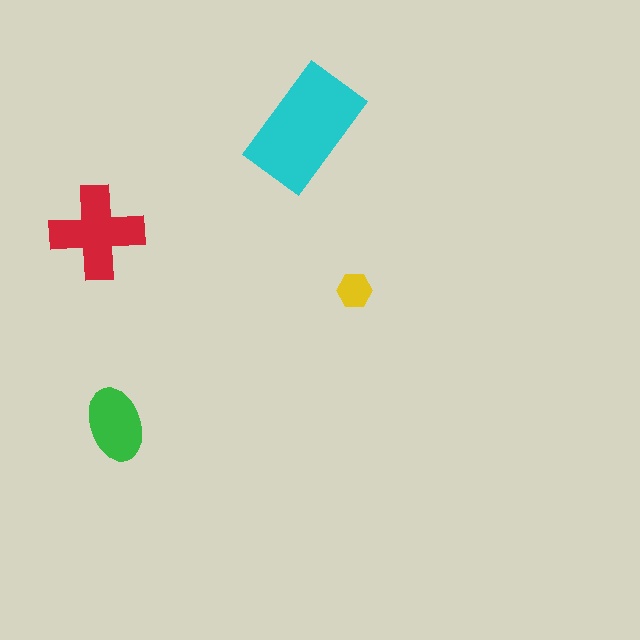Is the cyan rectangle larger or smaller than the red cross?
Larger.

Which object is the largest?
The cyan rectangle.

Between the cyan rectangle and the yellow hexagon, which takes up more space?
The cyan rectangle.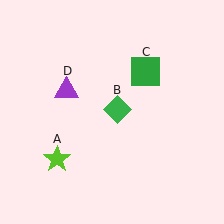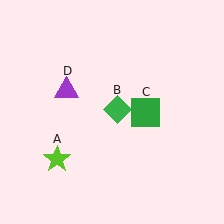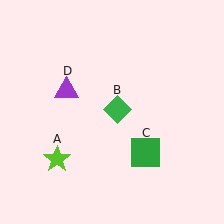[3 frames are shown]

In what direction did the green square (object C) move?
The green square (object C) moved down.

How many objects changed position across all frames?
1 object changed position: green square (object C).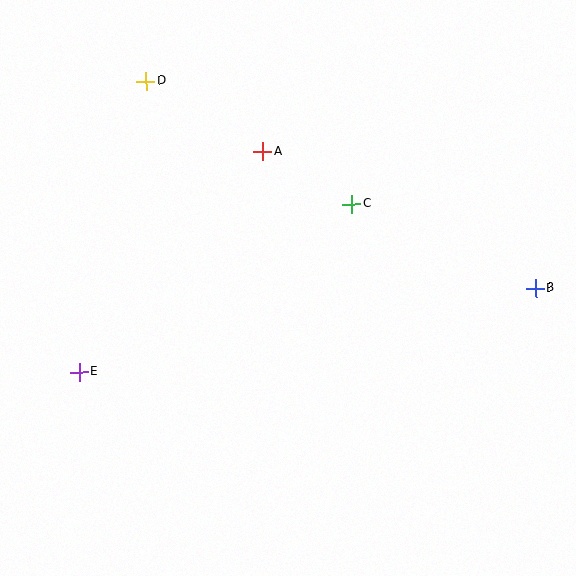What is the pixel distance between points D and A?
The distance between D and A is 136 pixels.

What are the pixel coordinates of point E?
Point E is at (79, 372).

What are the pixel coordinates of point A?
Point A is at (263, 152).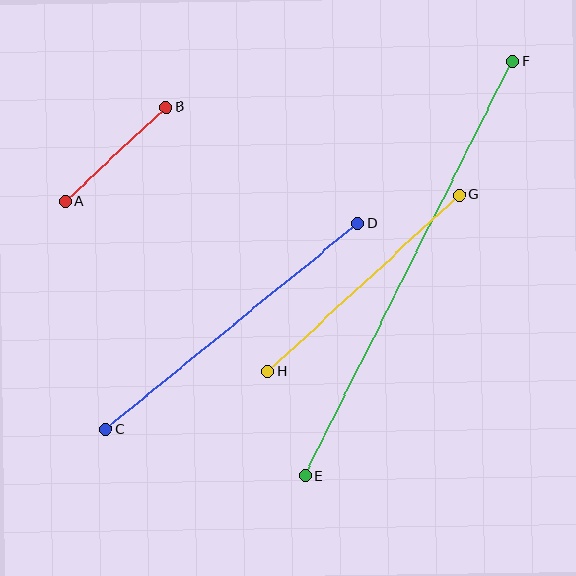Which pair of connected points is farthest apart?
Points E and F are farthest apart.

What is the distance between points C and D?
The distance is approximately 325 pixels.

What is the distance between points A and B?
The distance is approximately 138 pixels.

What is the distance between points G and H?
The distance is approximately 260 pixels.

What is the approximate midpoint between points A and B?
The midpoint is at approximately (116, 154) pixels.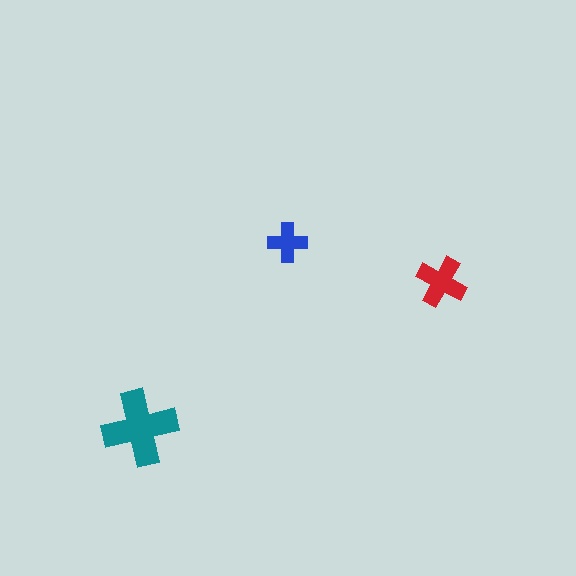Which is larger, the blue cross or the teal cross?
The teal one.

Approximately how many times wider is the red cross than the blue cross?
About 1.5 times wider.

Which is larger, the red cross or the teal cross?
The teal one.